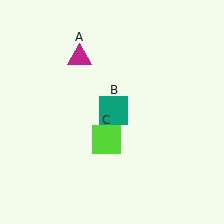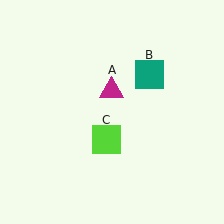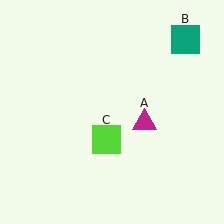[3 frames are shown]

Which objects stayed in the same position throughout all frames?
Lime square (object C) remained stationary.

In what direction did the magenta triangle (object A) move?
The magenta triangle (object A) moved down and to the right.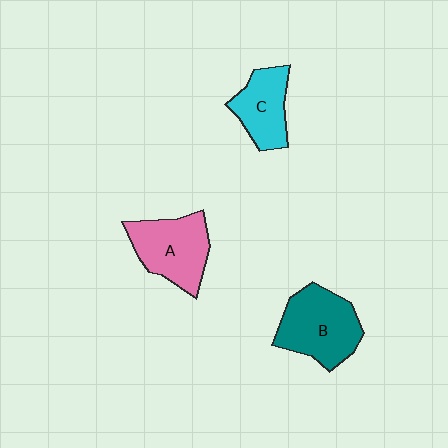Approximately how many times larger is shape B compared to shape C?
Approximately 1.4 times.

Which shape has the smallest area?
Shape C (cyan).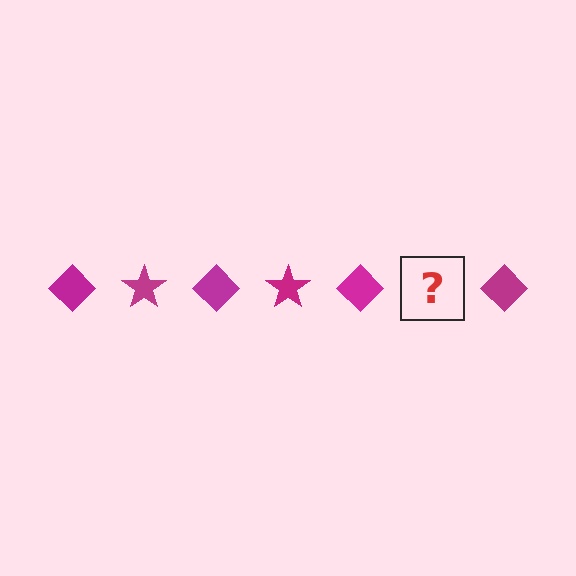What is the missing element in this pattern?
The missing element is a magenta star.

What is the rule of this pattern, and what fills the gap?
The rule is that the pattern cycles through diamond, star shapes in magenta. The gap should be filled with a magenta star.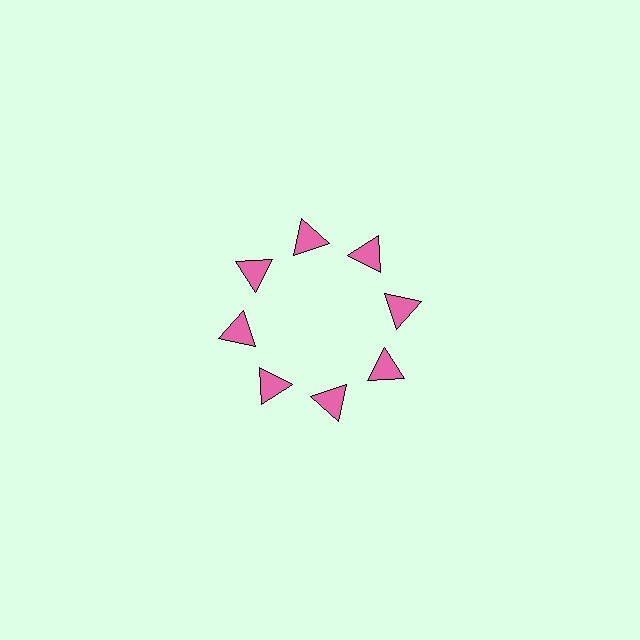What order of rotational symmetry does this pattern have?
This pattern has 8-fold rotational symmetry.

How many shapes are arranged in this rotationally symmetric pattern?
There are 8 shapes, arranged in 8 groups of 1.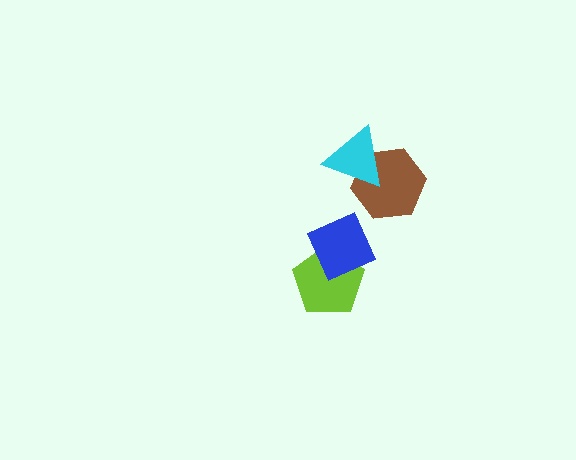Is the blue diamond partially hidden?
No, no other shape covers it.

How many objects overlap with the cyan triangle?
1 object overlaps with the cyan triangle.